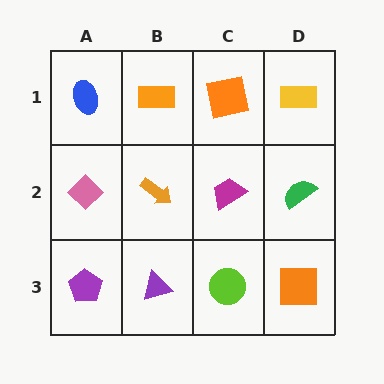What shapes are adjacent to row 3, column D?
A green semicircle (row 2, column D), a lime circle (row 3, column C).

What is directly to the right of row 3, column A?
A purple triangle.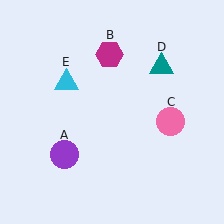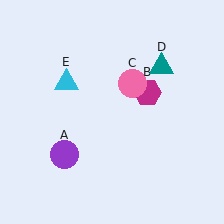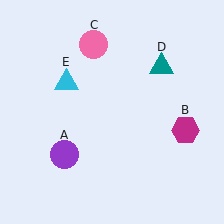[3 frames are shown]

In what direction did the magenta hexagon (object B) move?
The magenta hexagon (object B) moved down and to the right.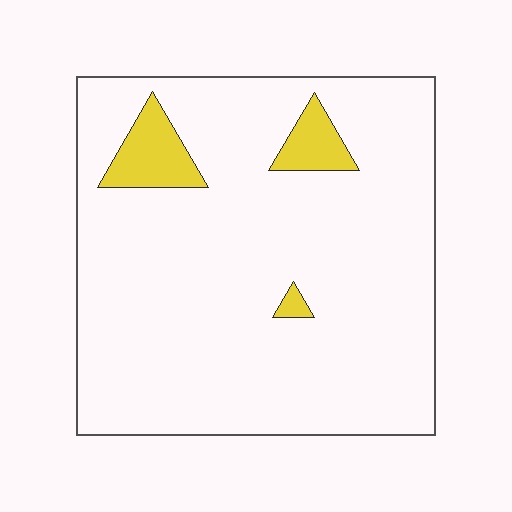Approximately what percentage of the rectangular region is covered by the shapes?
Approximately 10%.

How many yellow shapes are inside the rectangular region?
3.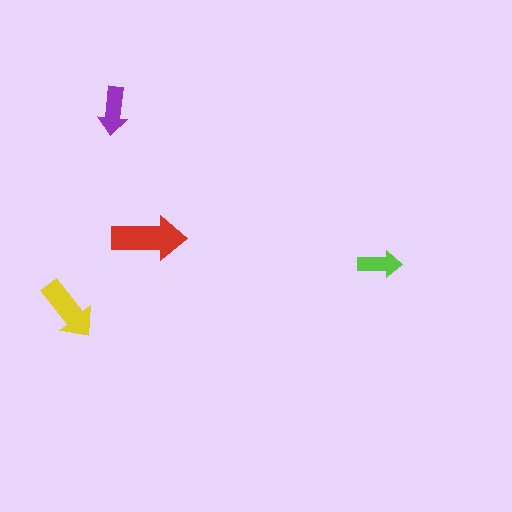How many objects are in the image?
There are 4 objects in the image.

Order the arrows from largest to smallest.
the red one, the yellow one, the purple one, the lime one.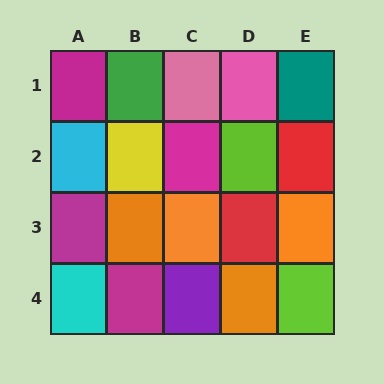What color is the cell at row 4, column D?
Orange.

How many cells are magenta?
4 cells are magenta.